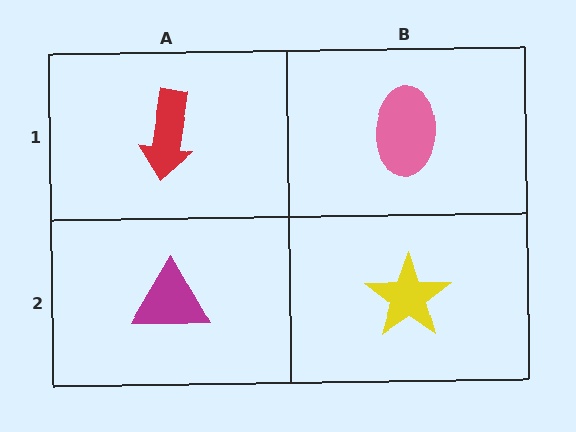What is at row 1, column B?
A pink ellipse.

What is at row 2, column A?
A magenta triangle.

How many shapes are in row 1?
2 shapes.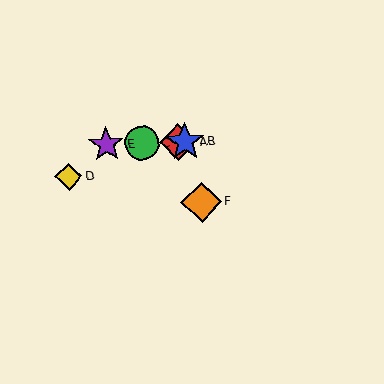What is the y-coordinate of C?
Object C is at y≈143.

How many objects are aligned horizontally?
4 objects (A, B, C, E) are aligned horizontally.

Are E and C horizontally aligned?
Yes, both are at y≈144.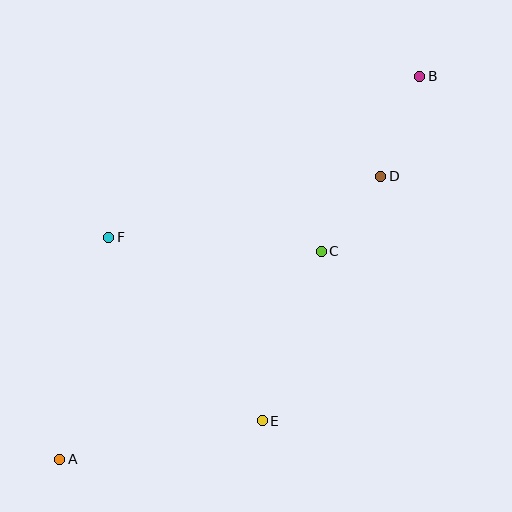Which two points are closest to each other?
Points C and D are closest to each other.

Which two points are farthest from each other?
Points A and B are farthest from each other.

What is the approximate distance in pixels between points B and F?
The distance between B and F is approximately 350 pixels.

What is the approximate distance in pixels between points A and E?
The distance between A and E is approximately 206 pixels.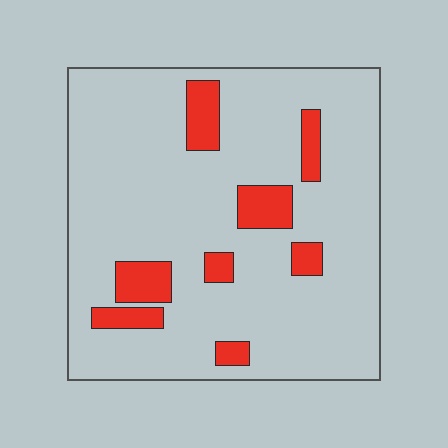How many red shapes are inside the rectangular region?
8.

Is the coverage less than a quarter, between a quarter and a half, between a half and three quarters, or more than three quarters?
Less than a quarter.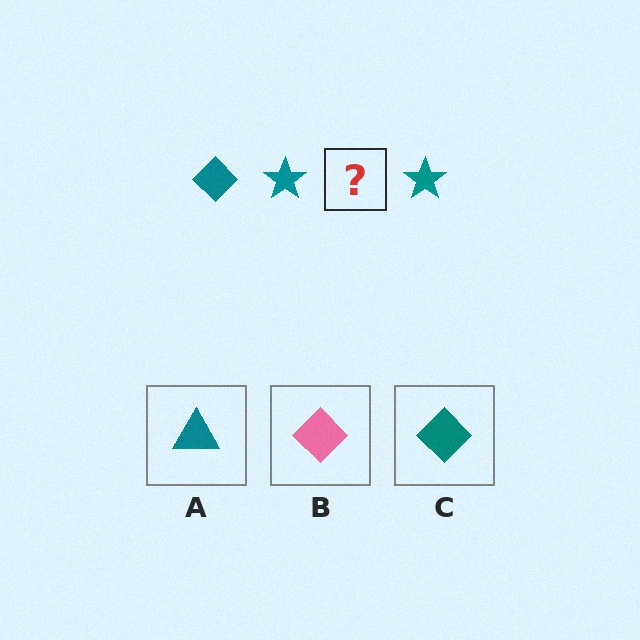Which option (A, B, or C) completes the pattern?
C.